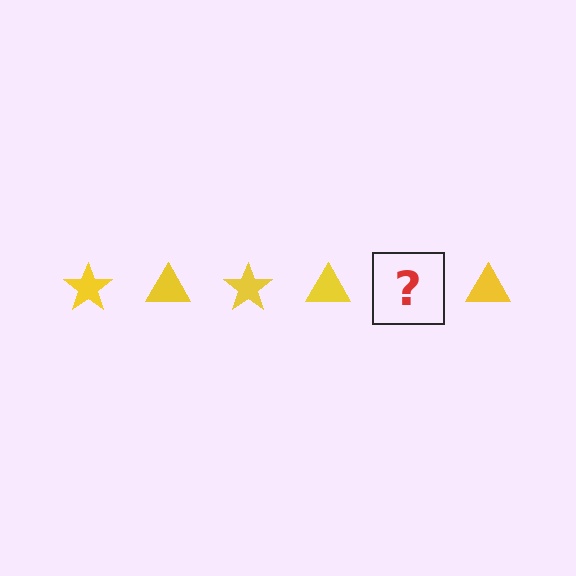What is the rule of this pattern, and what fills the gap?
The rule is that the pattern cycles through star, triangle shapes in yellow. The gap should be filled with a yellow star.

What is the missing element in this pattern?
The missing element is a yellow star.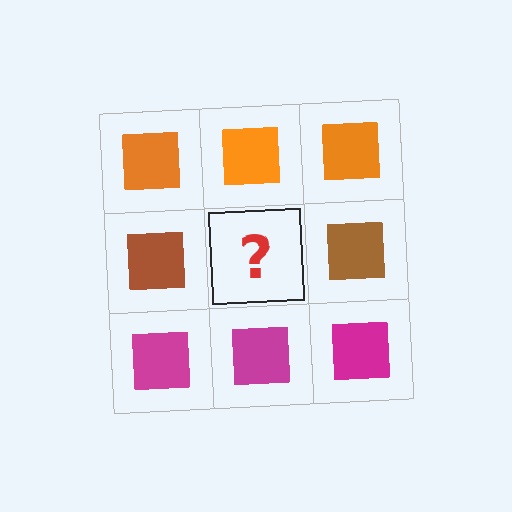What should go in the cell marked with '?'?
The missing cell should contain a brown square.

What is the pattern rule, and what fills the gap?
The rule is that each row has a consistent color. The gap should be filled with a brown square.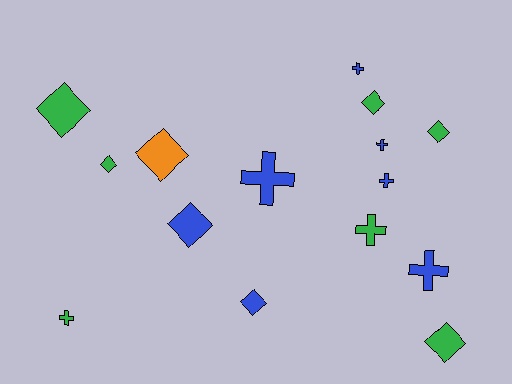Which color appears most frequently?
Blue, with 7 objects.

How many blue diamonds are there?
There are 2 blue diamonds.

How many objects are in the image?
There are 15 objects.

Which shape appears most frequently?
Diamond, with 8 objects.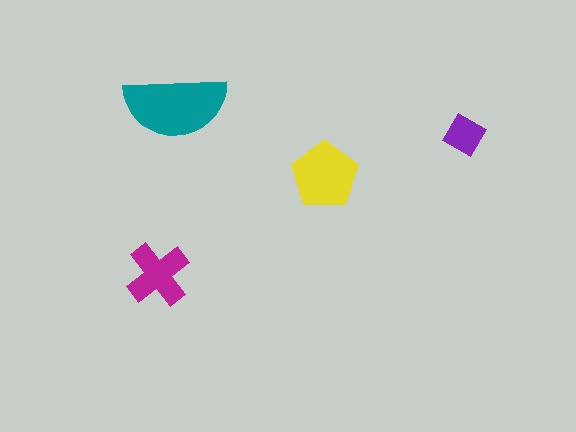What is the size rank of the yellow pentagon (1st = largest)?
2nd.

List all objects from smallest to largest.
The purple diamond, the magenta cross, the yellow pentagon, the teal semicircle.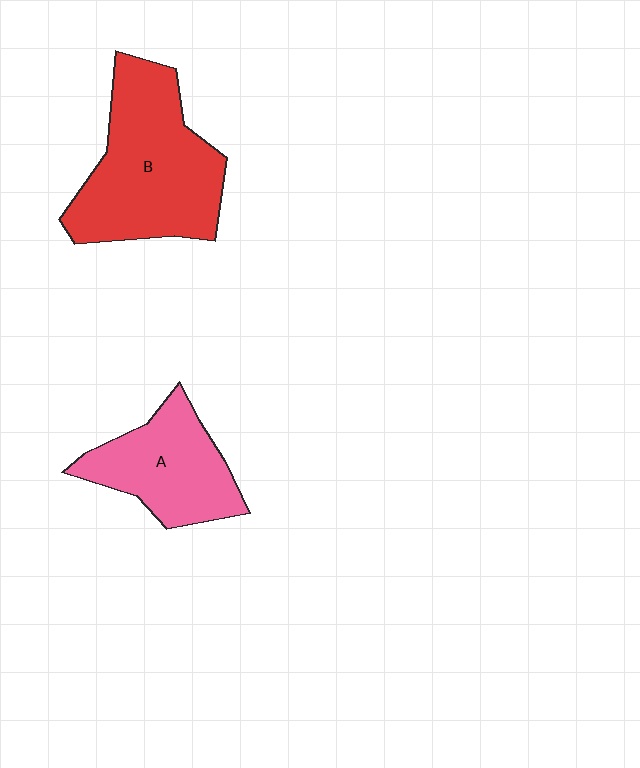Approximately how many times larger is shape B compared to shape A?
Approximately 1.5 times.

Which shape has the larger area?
Shape B (red).